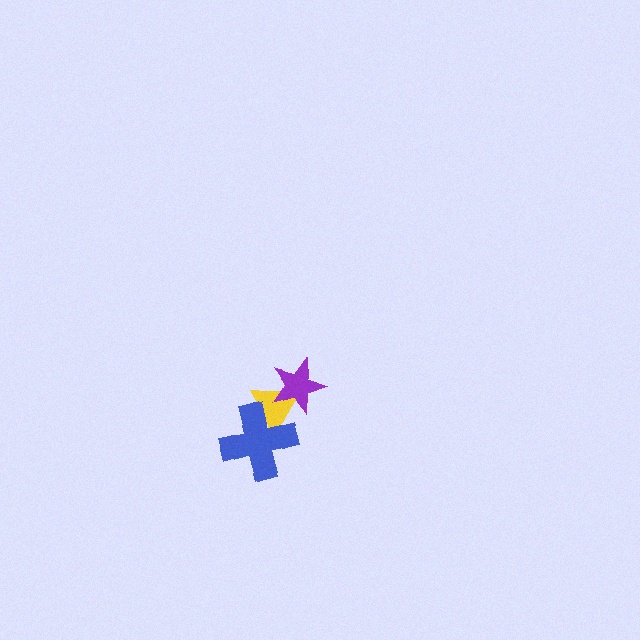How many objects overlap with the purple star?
1 object overlaps with the purple star.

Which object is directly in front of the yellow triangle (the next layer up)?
The purple star is directly in front of the yellow triangle.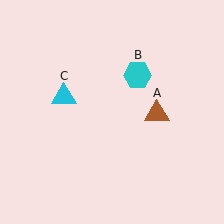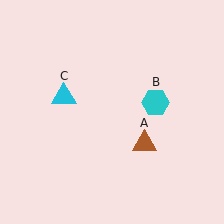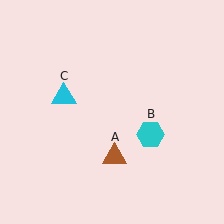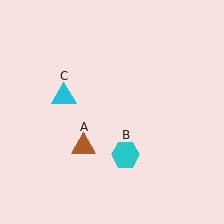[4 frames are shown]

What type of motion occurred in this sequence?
The brown triangle (object A), cyan hexagon (object B) rotated clockwise around the center of the scene.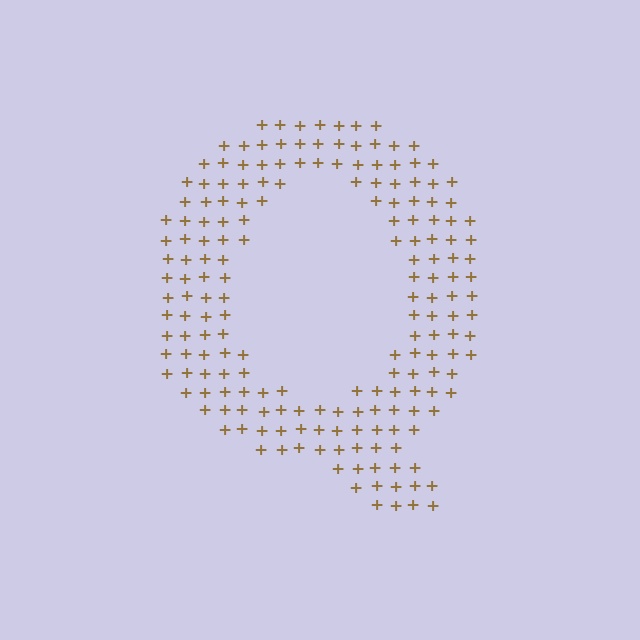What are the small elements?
The small elements are plus signs.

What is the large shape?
The large shape is the letter Q.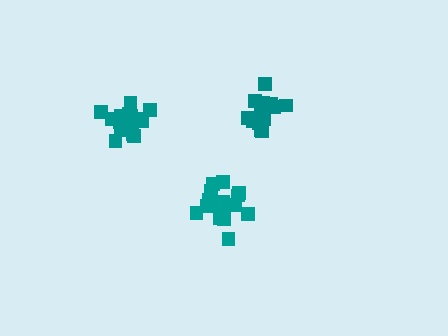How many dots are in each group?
Group 1: 13 dots, Group 2: 18 dots, Group 3: 18 dots (49 total).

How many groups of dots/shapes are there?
There are 3 groups.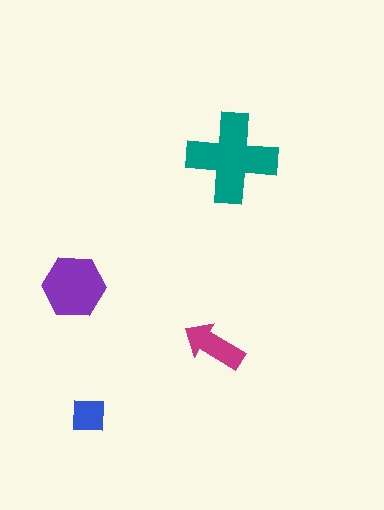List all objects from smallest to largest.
The blue square, the magenta arrow, the purple hexagon, the teal cross.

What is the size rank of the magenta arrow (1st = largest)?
3rd.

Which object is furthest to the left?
The purple hexagon is leftmost.